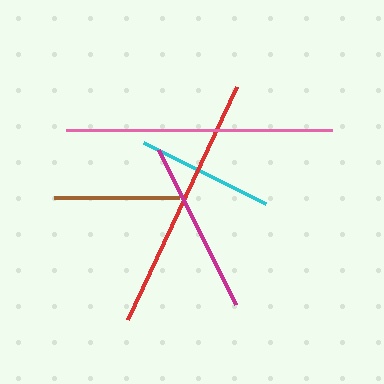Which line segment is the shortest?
The brown line is the shortest at approximately 125 pixels.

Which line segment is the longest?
The pink line is the longest at approximately 266 pixels.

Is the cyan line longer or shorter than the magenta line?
The magenta line is longer than the cyan line.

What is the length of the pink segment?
The pink segment is approximately 266 pixels long.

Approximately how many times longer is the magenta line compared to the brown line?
The magenta line is approximately 1.4 times the length of the brown line.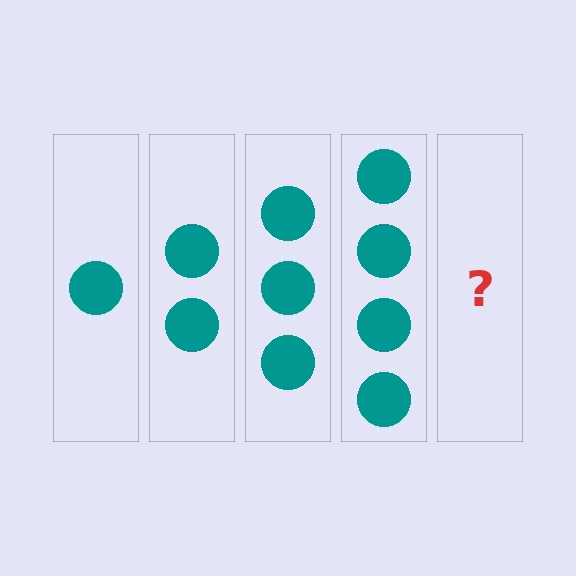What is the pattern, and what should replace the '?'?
The pattern is that each step adds one more circle. The '?' should be 5 circles.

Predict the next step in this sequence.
The next step is 5 circles.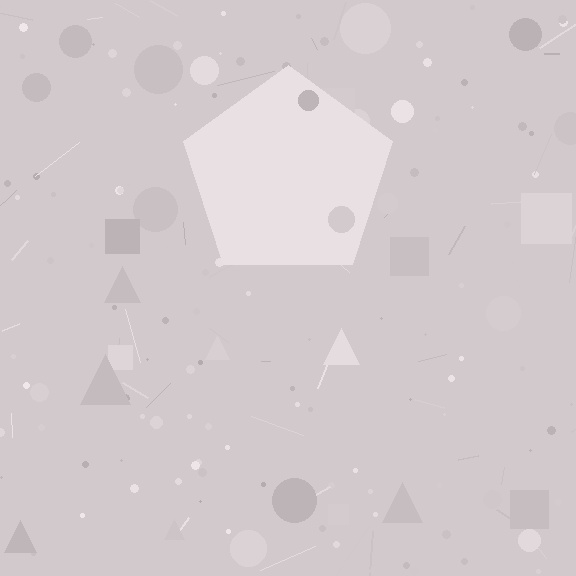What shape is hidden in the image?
A pentagon is hidden in the image.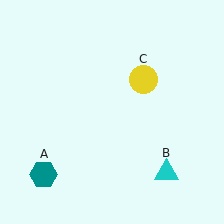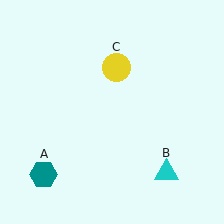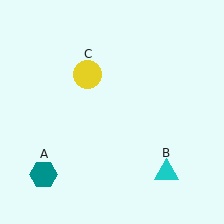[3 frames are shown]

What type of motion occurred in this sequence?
The yellow circle (object C) rotated counterclockwise around the center of the scene.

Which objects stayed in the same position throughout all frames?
Teal hexagon (object A) and cyan triangle (object B) remained stationary.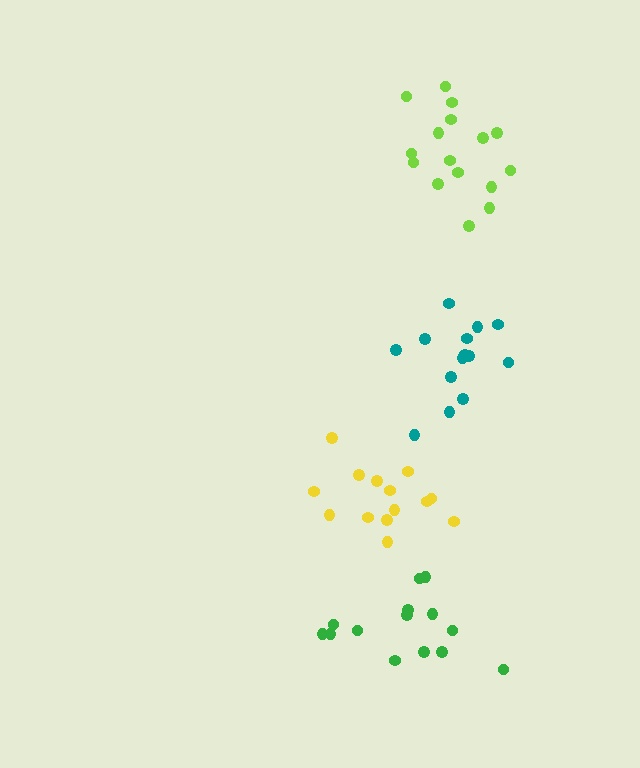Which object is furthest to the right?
The lime cluster is rightmost.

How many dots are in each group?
Group 1: 14 dots, Group 2: 16 dots, Group 3: 14 dots, Group 4: 14 dots (58 total).